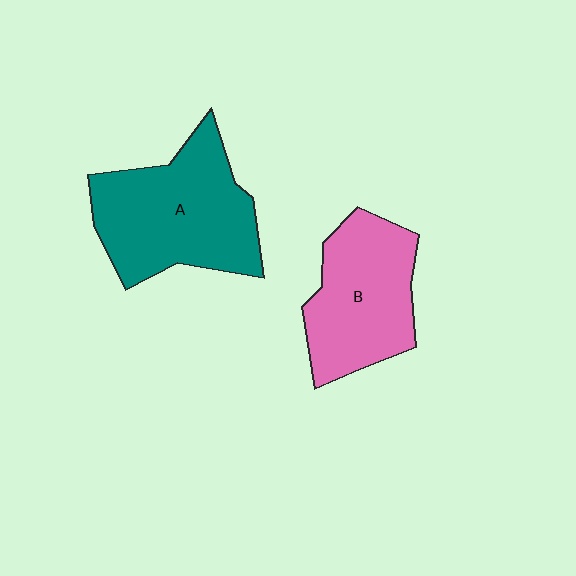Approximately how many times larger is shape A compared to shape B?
Approximately 1.2 times.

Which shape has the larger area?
Shape A (teal).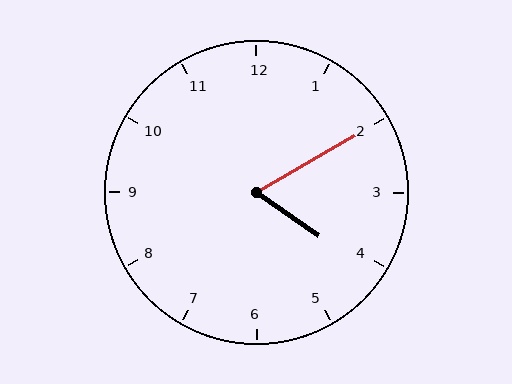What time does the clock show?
4:10.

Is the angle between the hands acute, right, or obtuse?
It is acute.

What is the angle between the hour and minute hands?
Approximately 65 degrees.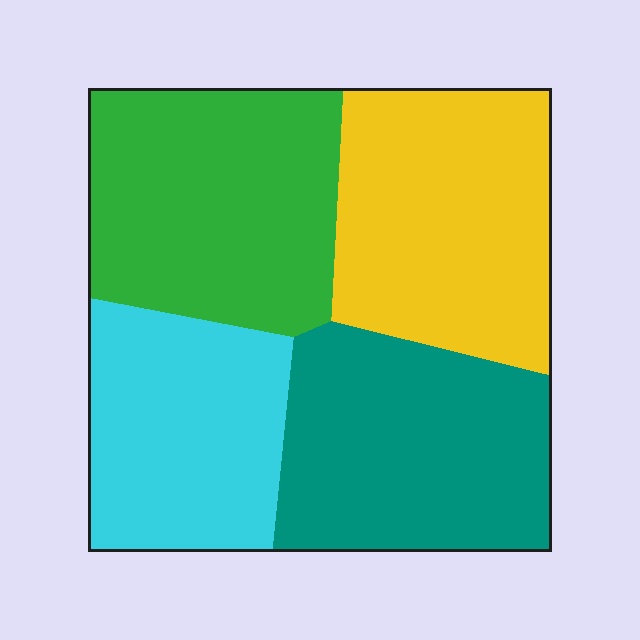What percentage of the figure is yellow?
Yellow takes up about one quarter (1/4) of the figure.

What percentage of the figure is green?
Green covers 27% of the figure.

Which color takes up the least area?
Cyan, at roughly 20%.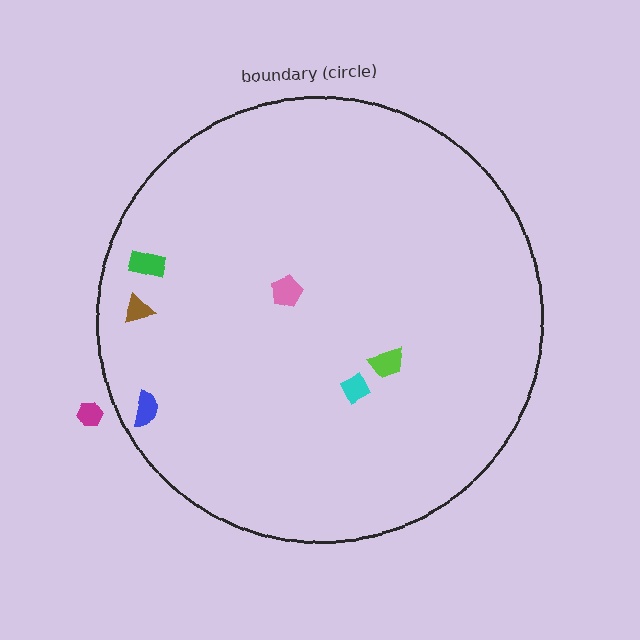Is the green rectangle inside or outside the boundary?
Inside.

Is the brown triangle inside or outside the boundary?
Inside.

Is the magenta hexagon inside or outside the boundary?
Outside.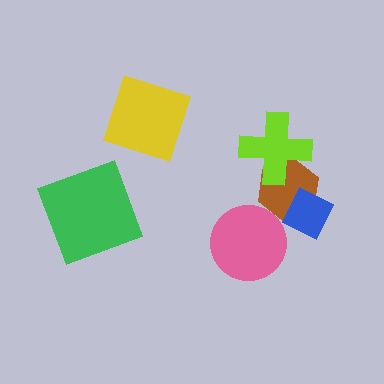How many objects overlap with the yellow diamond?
0 objects overlap with the yellow diamond.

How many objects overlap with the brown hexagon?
2 objects overlap with the brown hexagon.